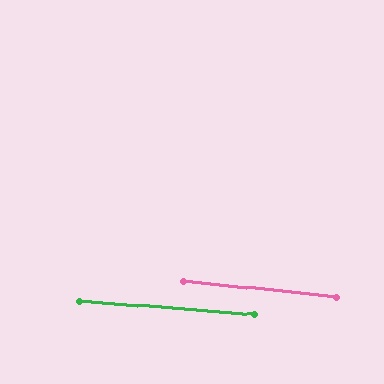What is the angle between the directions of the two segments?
Approximately 1 degree.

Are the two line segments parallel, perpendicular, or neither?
Parallel — their directions differ by only 1.2°.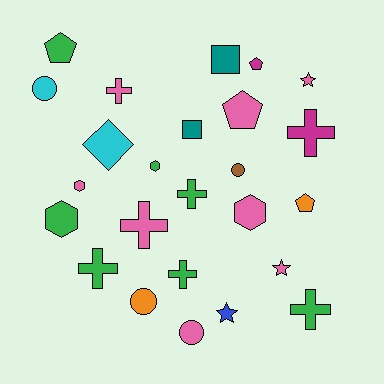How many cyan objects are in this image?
There are 2 cyan objects.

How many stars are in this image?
There are 3 stars.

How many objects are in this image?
There are 25 objects.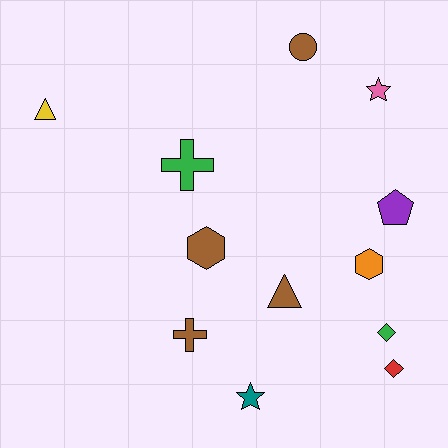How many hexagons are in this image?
There are 2 hexagons.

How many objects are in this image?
There are 12 objects.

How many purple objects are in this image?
There is 1 purple object.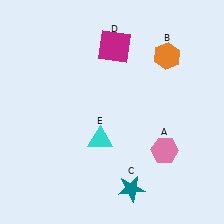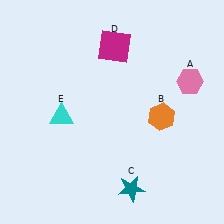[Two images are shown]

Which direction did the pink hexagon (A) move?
The pink hexagon (A) moved up.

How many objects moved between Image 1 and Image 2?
3 objects moved between the two images.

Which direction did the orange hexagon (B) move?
The orange hexagon (B) moved down.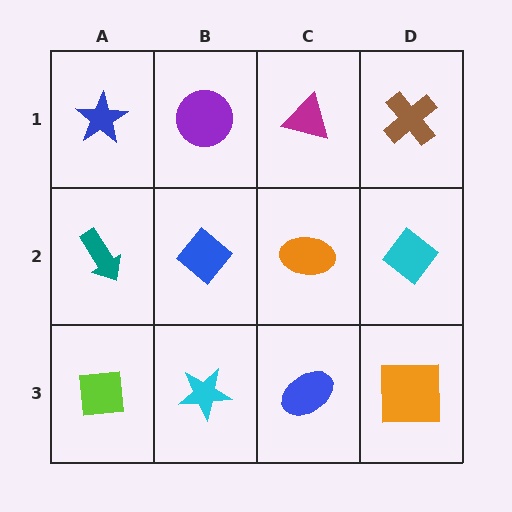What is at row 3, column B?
A cyan star.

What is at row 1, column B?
A purple circle.